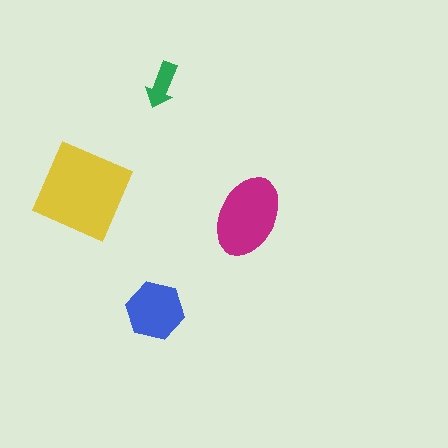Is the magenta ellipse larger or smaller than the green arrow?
Larger.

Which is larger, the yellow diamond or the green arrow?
The yellow diamond.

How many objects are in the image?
There are 4 objects in the image.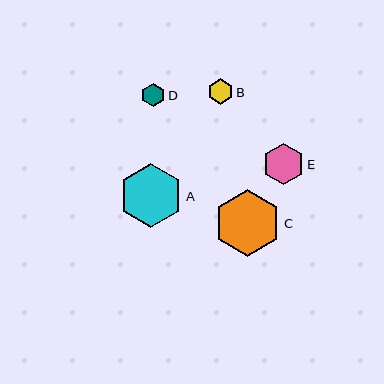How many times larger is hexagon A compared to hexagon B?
Hexagon A is approximately 2.5 times the size of hexagon B.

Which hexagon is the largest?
Hexagon C is the largest with a size of approximately 67 pixels.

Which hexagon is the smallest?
Hexagon D is the smallest with a size of approximately 24 pixels.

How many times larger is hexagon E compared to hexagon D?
Hexagon E is approximately 1.7 times the size of hexagon D.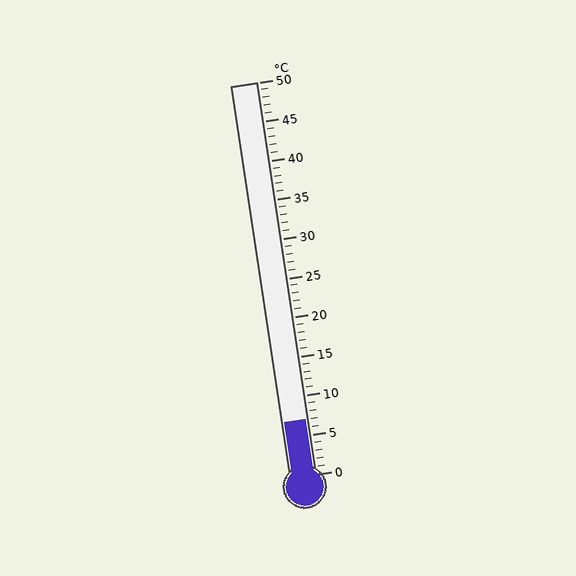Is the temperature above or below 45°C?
The temperature is below 45°C.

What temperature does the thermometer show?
The thermometer shows approximately 7°C.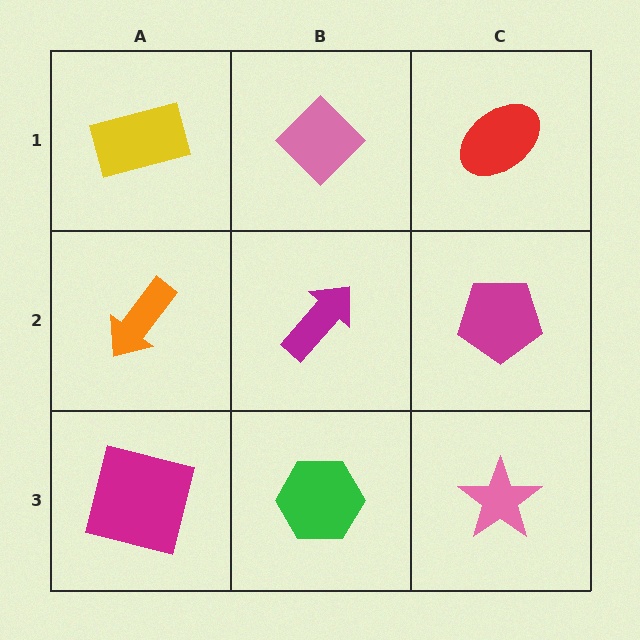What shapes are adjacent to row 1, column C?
A magenta pentagon (row 2, column C), a pink diamond (row 1, column B).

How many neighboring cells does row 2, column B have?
4.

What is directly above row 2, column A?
A yellow rectangle.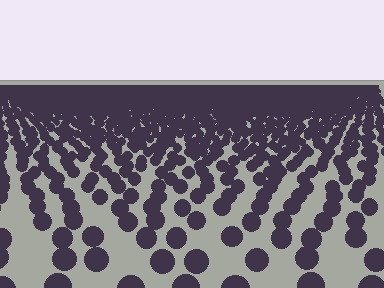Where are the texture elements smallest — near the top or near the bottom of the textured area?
Near the top.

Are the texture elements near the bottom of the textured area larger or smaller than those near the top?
Larger. Near the bottom, elements are closer to the viewer and appear at a bigger on-screen size.